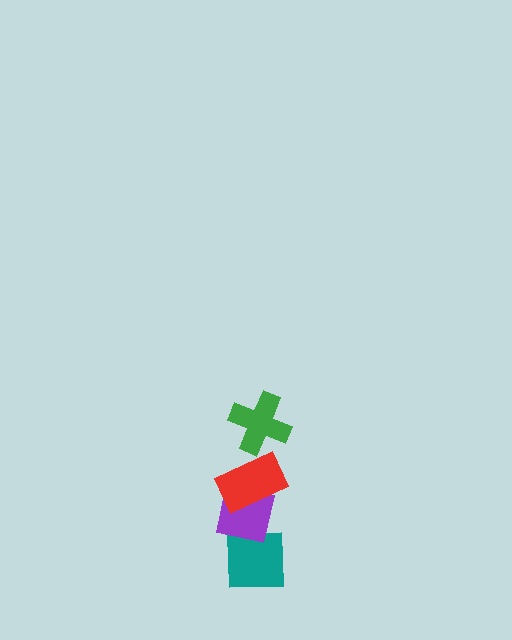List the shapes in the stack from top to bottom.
From top to bottom: the green cross, the red rectangle, the purple square, the teal square.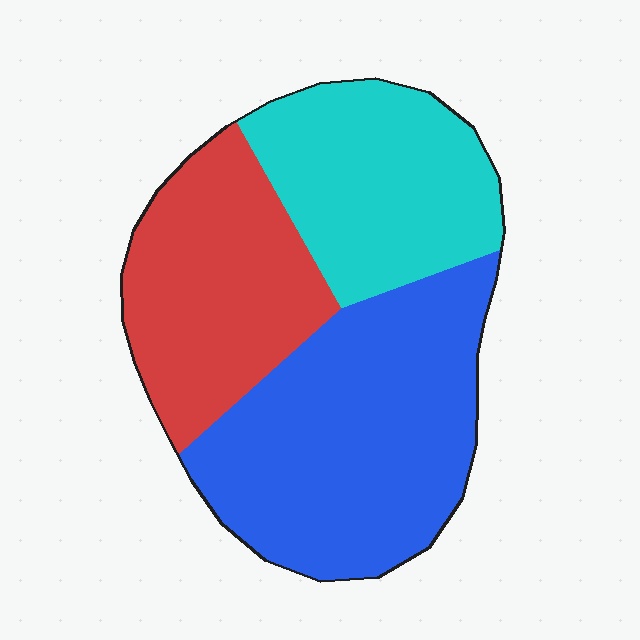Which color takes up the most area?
Blue, at roughly 45%.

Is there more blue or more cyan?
Blue.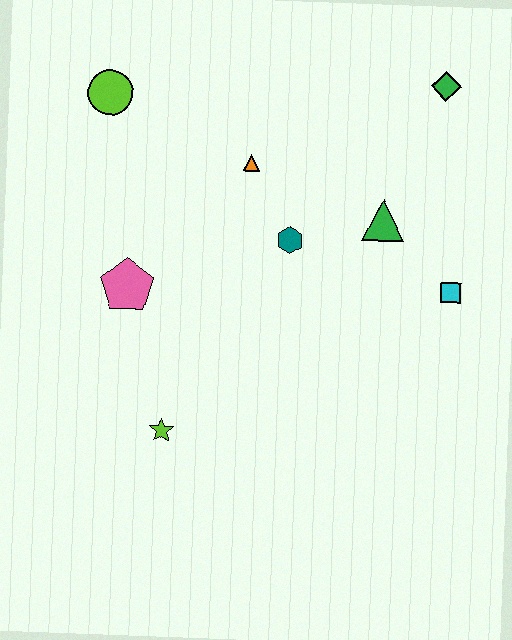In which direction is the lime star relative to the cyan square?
The lime star is to the left of the cyan square.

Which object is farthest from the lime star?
The green diamond is farthest from the lime star.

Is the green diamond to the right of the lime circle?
Yes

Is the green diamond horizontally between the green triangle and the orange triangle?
No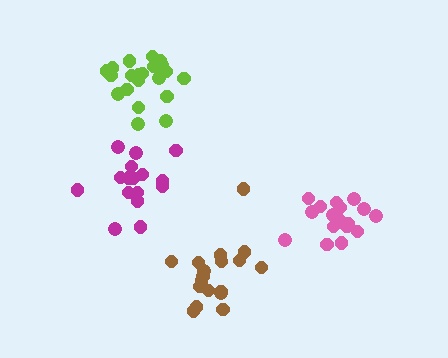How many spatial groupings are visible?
There are 4 spatial groupings.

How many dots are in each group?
Group 1: 18 dots, Group 2: 21 dots, Group 3: 16 dots, Group 4: 18 dots (73 total).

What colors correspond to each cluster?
The clusters are colored: pink, lime, magenta, brown.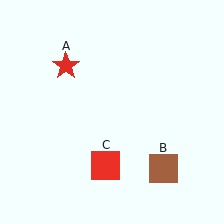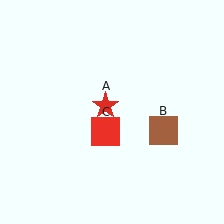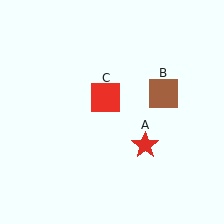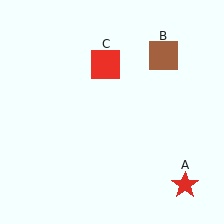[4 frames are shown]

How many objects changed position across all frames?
3 objects changed position: red star (object A), brown square (object B), red square (object C).